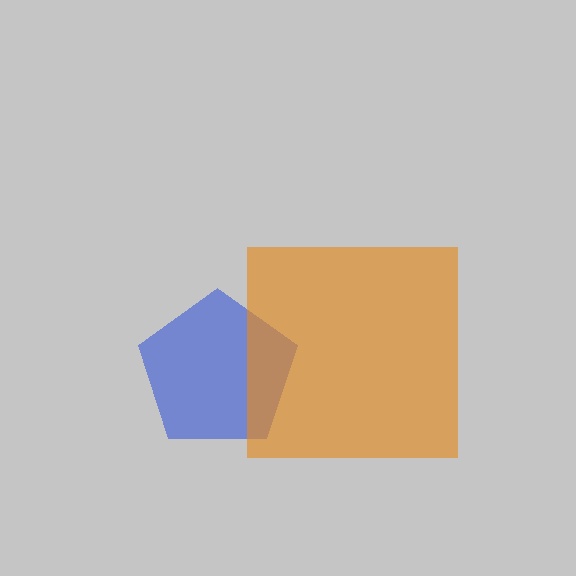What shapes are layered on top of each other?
The layered shapes are: a blue pentagon, an orange square.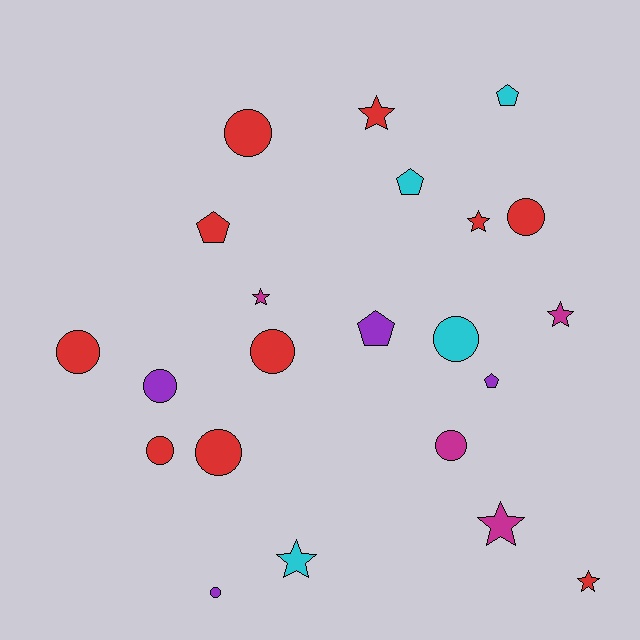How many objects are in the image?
There are 22 objects.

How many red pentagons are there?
There is 1 red pentagon.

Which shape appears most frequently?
Circle, with 10 objects.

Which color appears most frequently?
Red, with 10 objects.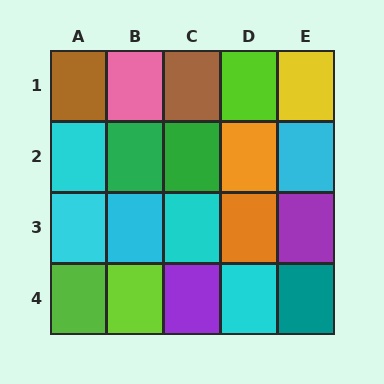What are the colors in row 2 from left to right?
Cyan, green, green, orange, cyan.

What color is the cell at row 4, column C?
Purple.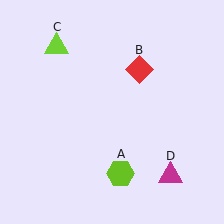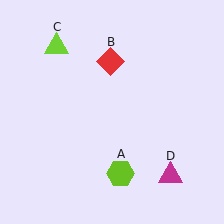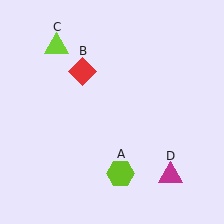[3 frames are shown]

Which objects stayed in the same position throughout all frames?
Lime hexagon (object A) and lime triangle (object C) and magenta triangle (object D) remained stationary.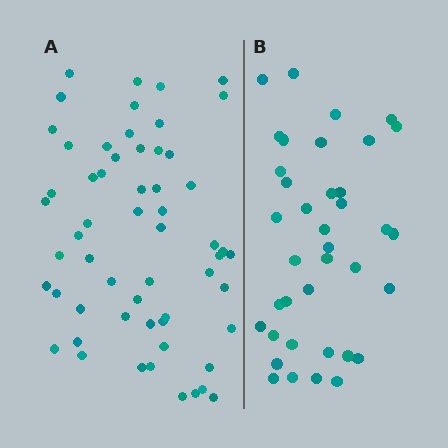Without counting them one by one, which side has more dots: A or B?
Region A (the left region) has more dots.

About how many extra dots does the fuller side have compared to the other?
Region A has approximately 20 more dots than region B.